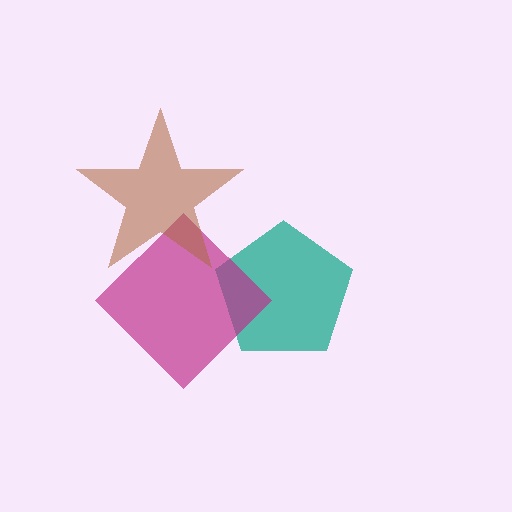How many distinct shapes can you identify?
There are 3 distinct shapes: a teal pentagon, a magenta diamond, a brown star.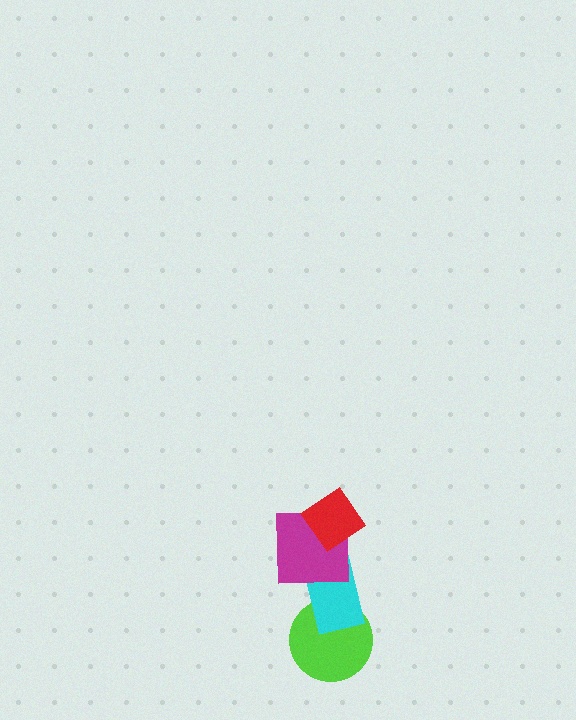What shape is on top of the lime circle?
The cyan rectangle is on top of the lime circle.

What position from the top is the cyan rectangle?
The cyan rectangle is 3rd from the top.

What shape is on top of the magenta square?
The red diamond is on top of the magenta square.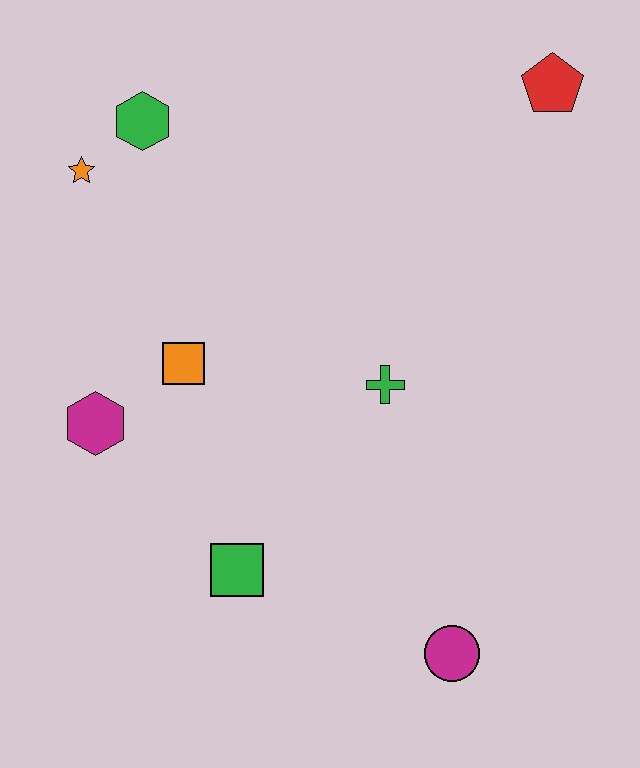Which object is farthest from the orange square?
The red pentagon is farthest from the orange square.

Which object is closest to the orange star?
The green hexagon is closest to the orange star.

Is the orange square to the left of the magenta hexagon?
No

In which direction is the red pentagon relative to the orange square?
The red pentagon is to the right of the orange square.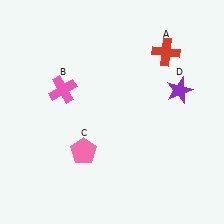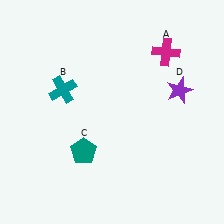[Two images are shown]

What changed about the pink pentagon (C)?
In Image 1, C is pink. In Image 2, it changed to teal.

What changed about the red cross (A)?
In Image 1, A is red. In Image 2, it changed to magenta.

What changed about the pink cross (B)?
In Image 1, B is pink. In Image 2, it changed to teal.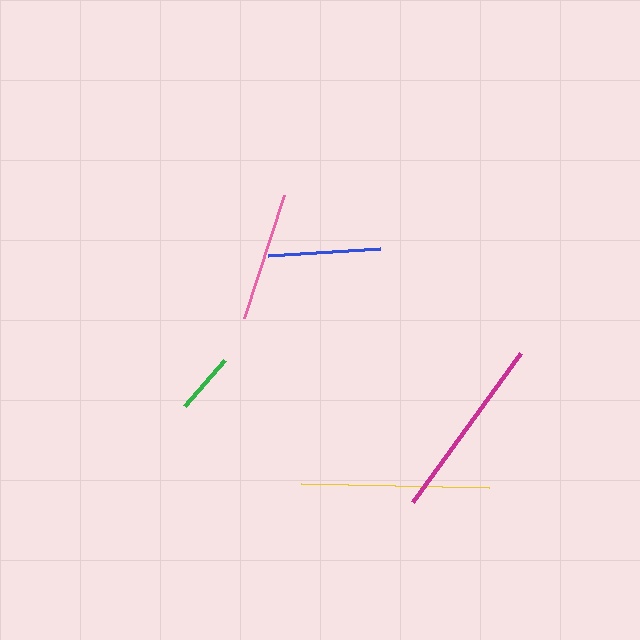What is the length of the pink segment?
The pink segment is approximately 129 pixels long.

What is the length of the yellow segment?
The yellow segment is approximately 188 pixels long.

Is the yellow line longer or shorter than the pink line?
The yellow line is longer than the pink line.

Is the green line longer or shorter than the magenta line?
The magenta line is longer than the green line.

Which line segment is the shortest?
The green line is the shortest at approximately 61 pixels.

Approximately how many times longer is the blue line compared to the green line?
The blue line is approximately 1.9 times the length of the green line.